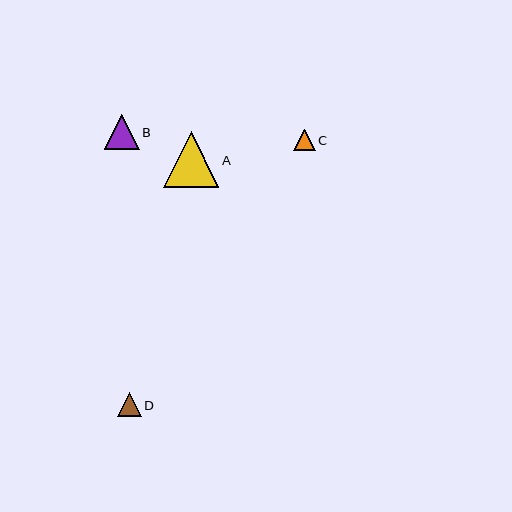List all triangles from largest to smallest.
From largest to smallest: A, B, D, C.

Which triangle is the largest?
Triangle A is the largest with a size of approximately 56 pixels.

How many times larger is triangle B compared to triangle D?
Triangle B is approximately 1.5 times the size of triangle D.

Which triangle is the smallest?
Triangle C is the smallest with a size of approximately 21 pixels.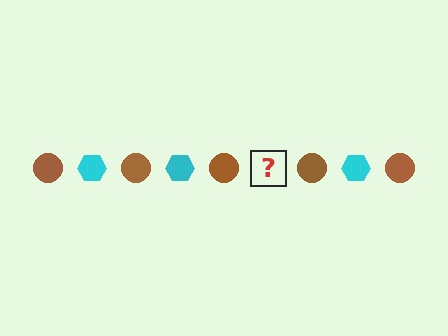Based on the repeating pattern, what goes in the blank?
The blank should be a cyan hexagon.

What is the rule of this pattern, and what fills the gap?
The rule is that the pattern alternates between brown circle and cyan hexagon. The gap should be filled with a cyan hexagon.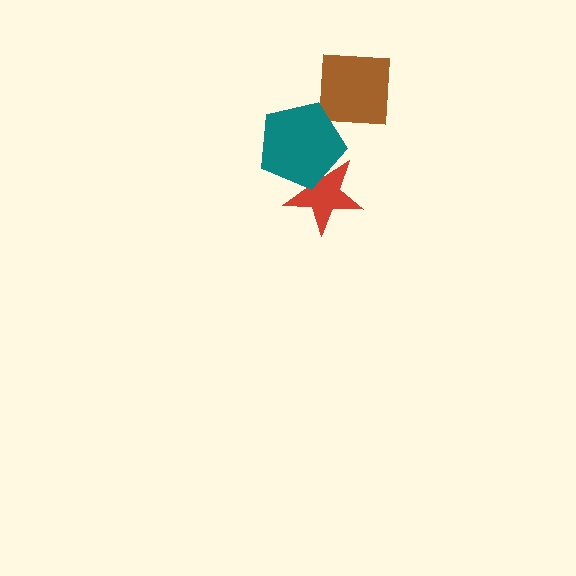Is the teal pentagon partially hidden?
No, no other shape covers it.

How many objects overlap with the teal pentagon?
2 objects overlap with the teal pentagon.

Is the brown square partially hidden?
Yes, it is partially covered by another shape.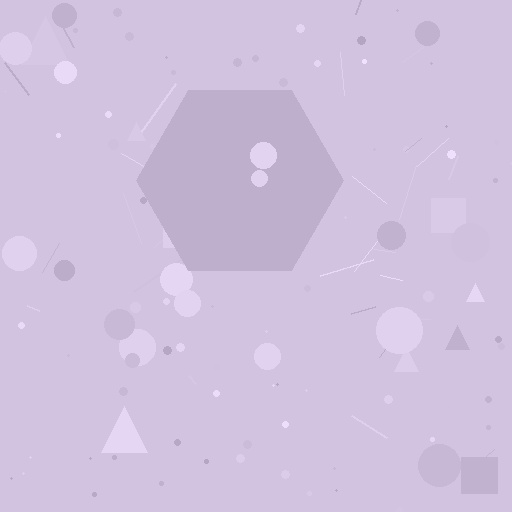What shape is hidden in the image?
A hexagon is hidden in the image.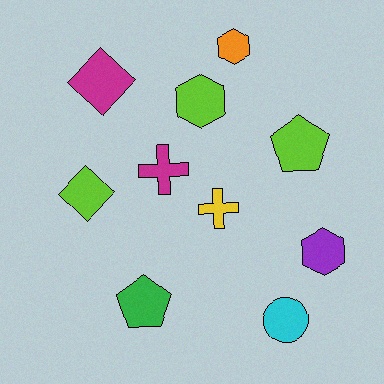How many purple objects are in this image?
There is 1 purple object.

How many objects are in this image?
There are 10 objects.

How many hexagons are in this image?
There are 3 hexagons.